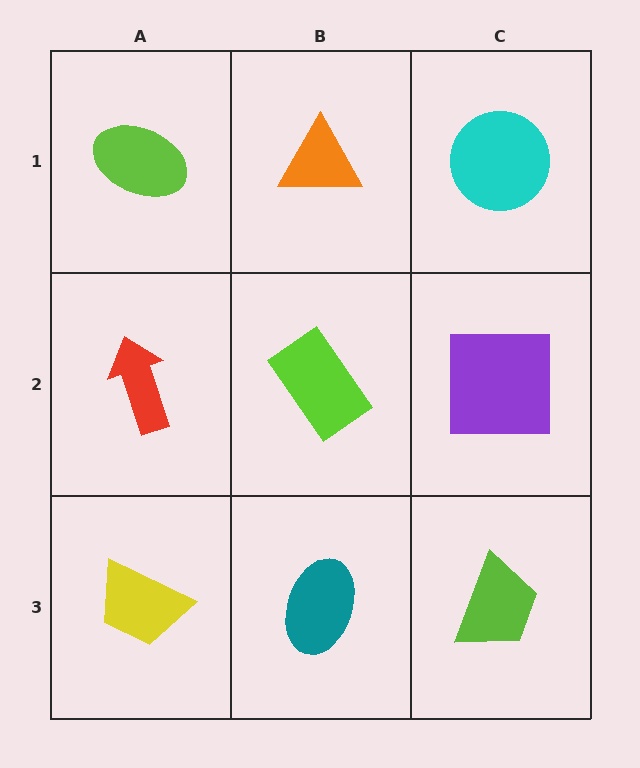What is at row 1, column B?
An orange triangle.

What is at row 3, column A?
A yellow trapezoid.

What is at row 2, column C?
A purple square.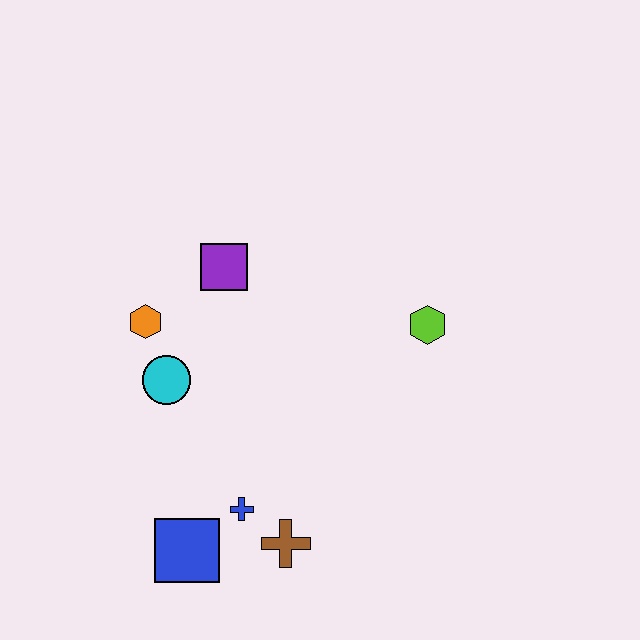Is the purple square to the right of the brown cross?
No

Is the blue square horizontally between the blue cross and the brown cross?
No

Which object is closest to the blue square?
The blue cross is closest to the blue square.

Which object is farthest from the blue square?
The lime hexagon is farthest from the blue square.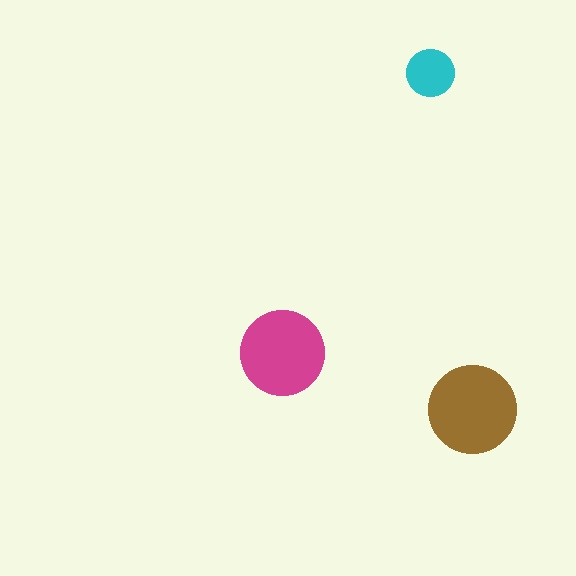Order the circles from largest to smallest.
the brown one, the magenta one, the cyan one.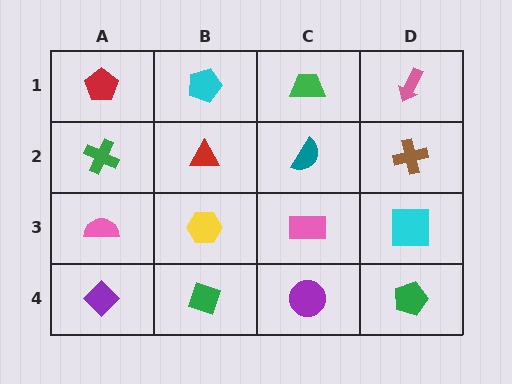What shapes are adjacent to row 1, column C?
A teal semicircle (row 2, column C), a cyan pentagon (row 1, column B), a pink arrow (row 1, column D).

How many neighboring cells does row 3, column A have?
3.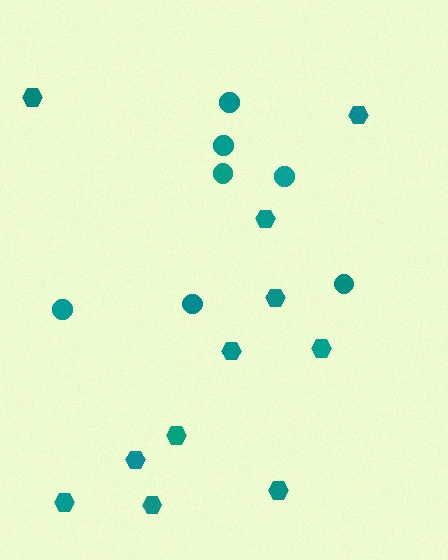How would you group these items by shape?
There are 2 groups: one group of circles (7) and one group of hexagons (11).